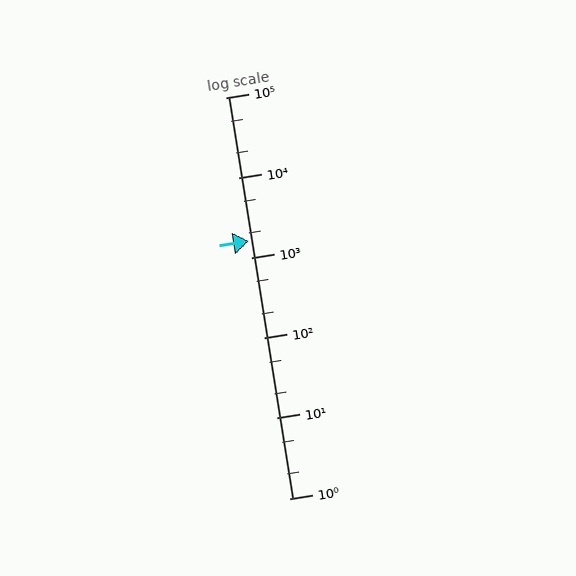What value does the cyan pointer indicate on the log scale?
The pointer indicates approximately 1600.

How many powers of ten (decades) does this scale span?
The scale spans 5 decades, from 1 to 100000.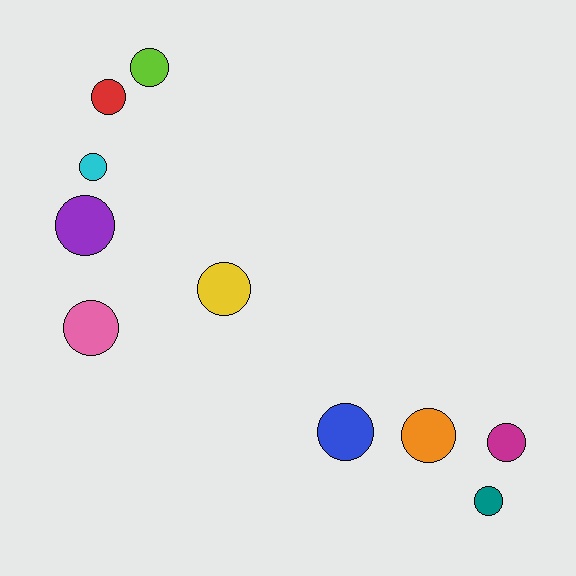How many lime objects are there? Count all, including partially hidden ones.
There is 1 lime object.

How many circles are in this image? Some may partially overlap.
There are 10 circles.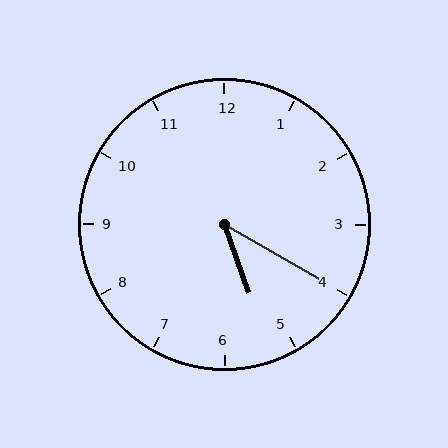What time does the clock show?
5:20.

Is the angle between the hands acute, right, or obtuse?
It is acute.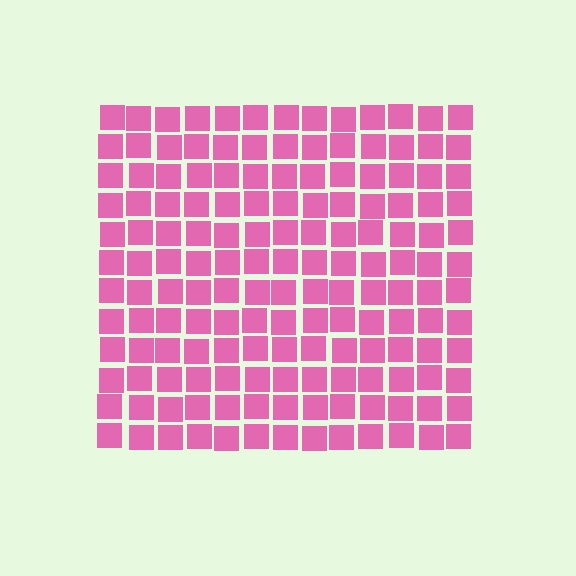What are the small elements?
The small elements are squares.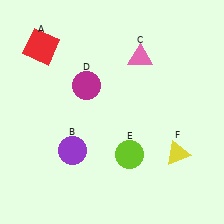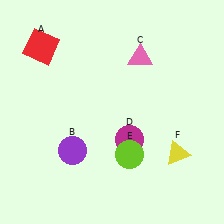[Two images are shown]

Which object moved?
The magenta circle (D) moved down.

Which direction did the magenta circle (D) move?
The magenta circle (D) moved down.